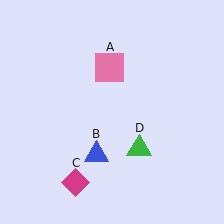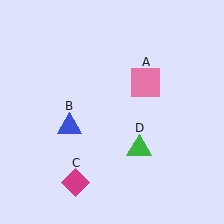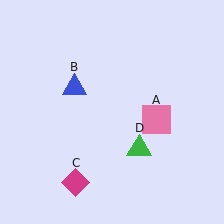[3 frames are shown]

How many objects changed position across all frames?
2 objects changed position: pink square (object A), blue triangle (object B).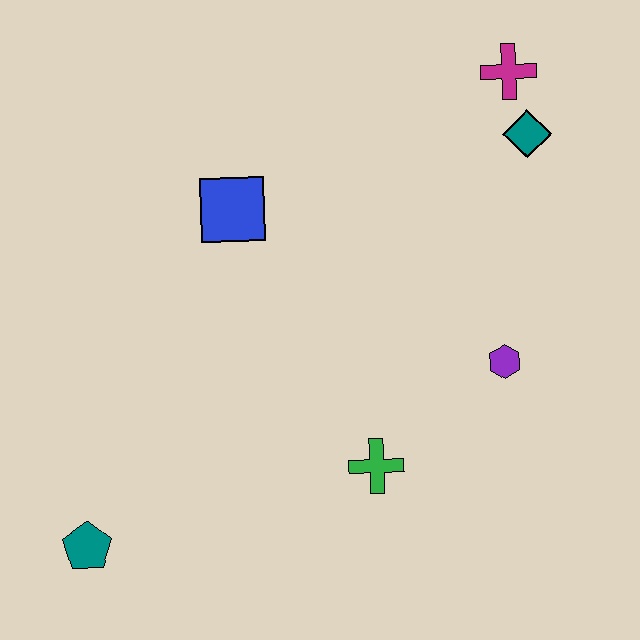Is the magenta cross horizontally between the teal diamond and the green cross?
Yes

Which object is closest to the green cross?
The purple hexagon is closest to the green cross.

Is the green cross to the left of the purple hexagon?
Yes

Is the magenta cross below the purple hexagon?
No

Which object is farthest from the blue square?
The teal pentagon is farthest from the blue square.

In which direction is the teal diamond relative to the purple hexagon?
The teal diamond is above the purple hexagon.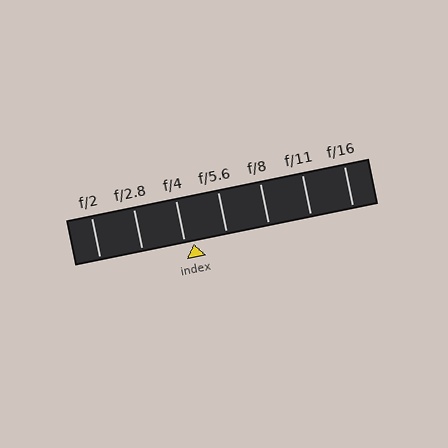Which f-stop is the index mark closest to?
The index mark is closest to f/4.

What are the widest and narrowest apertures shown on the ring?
The widest aperture shown is f/2 and the narrowest is f/16.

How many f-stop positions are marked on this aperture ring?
There are 7 f-stop positions marked.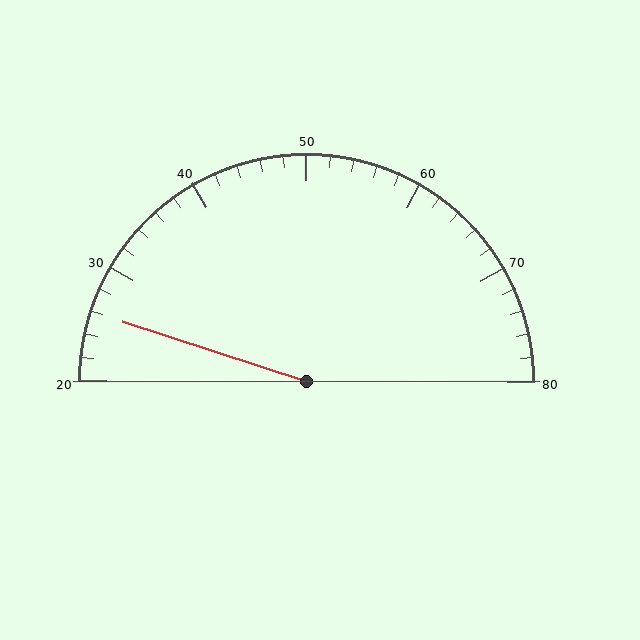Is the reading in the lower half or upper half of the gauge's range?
The reading is in the lower half of the range (20 to 80).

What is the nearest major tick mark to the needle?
The nearest major tick mark is 30.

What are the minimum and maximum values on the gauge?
The gauge ranges from 20 to 80.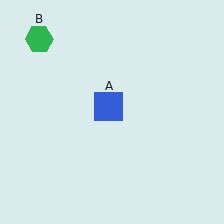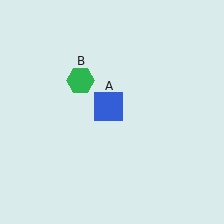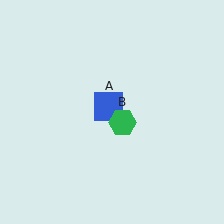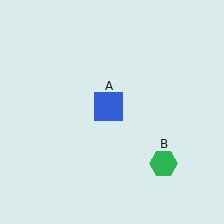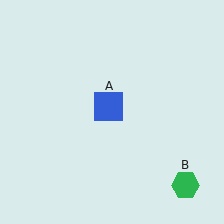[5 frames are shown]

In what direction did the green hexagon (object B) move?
The green hexagon (object B) moved down and to the right.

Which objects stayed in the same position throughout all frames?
Blue square (object A) remained stationary.